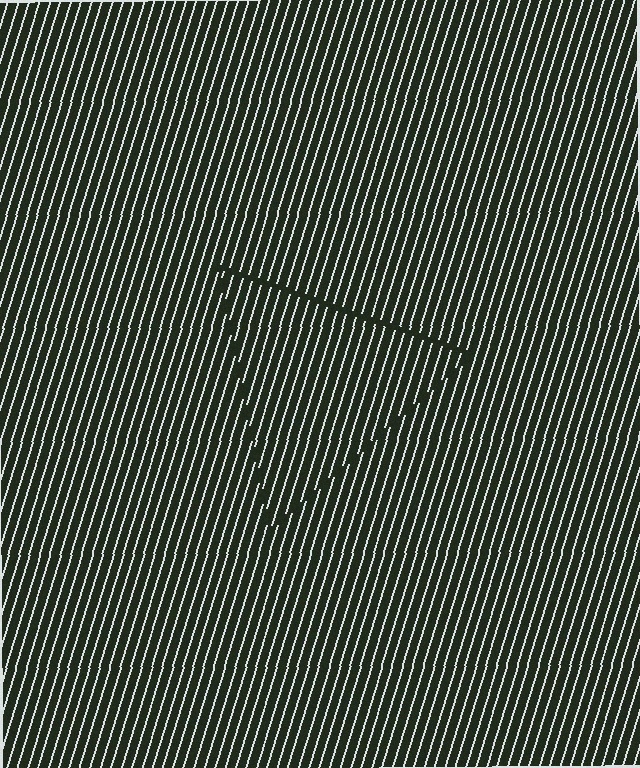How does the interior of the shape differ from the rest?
The interior of the shape contains the same grating, shifted by half a period — the contour is defined by the phase discontinuity where line-ends from the inner and outer gratings abut.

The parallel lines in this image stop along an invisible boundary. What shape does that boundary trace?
An illusory triangle. The interior of the shape contains the same grating, shifted by half a period — the contour is defined by the phase discontinuity where line-ends from the inner and outer gratings abut.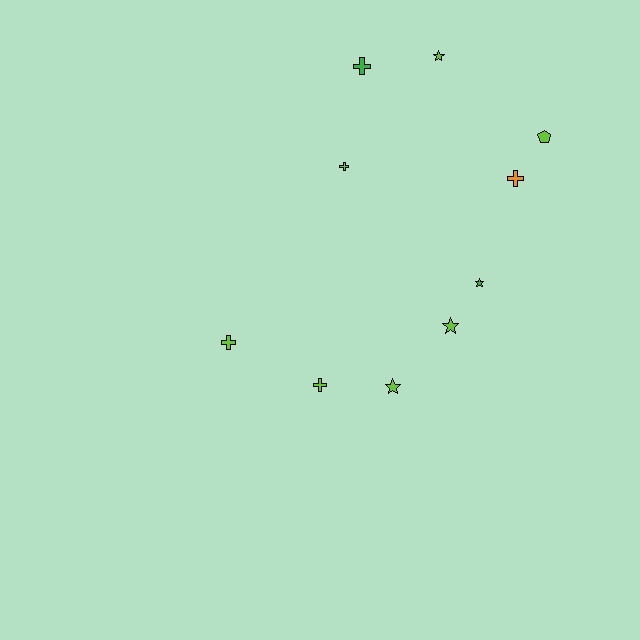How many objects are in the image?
There are 10 objects.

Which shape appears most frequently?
Cross, with 5 objects.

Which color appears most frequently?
Lime, with 7 objects.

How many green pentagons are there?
There are no green pentagons.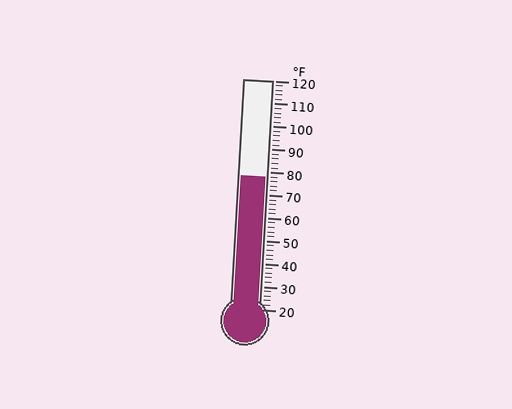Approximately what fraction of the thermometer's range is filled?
The thermometer is filled to approximately 60% of its range.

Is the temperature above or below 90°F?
The temperature is below 90°F.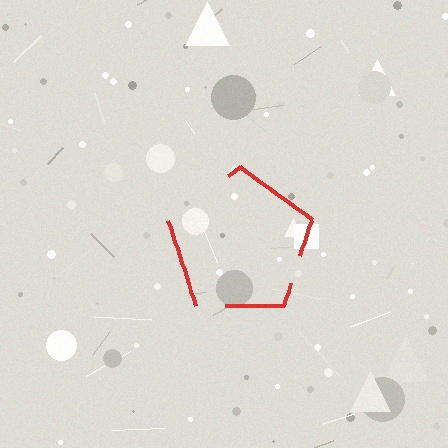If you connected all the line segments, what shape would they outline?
They would outline a pentagon.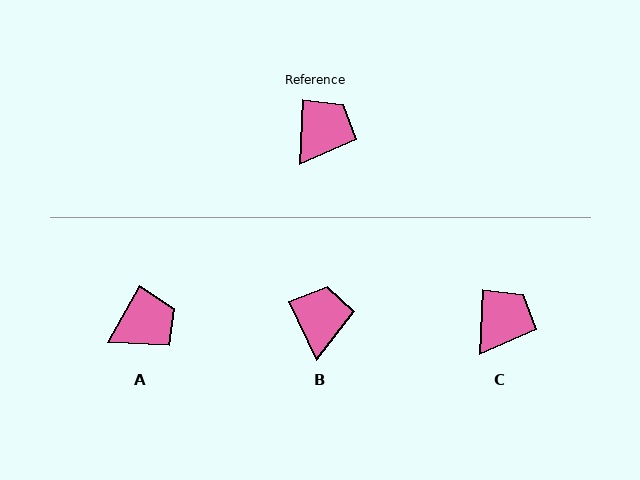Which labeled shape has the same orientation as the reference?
C.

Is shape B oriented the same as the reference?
No, it is off by about 28 degrees.